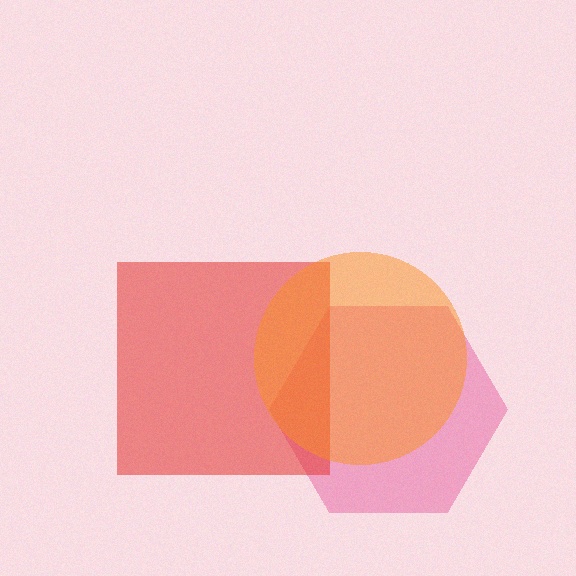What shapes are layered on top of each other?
The layered shapes are: a pink hexagon, a red square, an orange circle.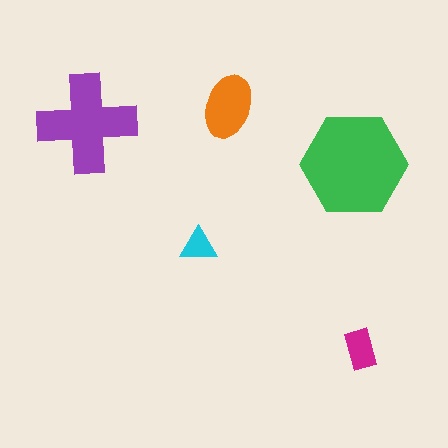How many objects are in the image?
There are 5 objects in the image.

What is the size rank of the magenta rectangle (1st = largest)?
4th.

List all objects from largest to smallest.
The green hexagon, the purple cross, the orange ellipse, the magenta rectangle, the cyan triangle.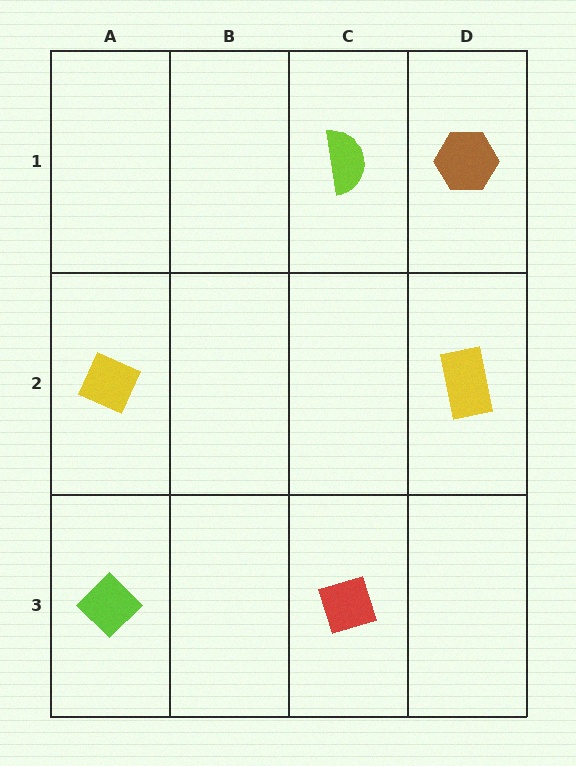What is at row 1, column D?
A brown hexagon.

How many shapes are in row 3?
2 shapes.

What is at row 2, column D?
A yellow rectangle.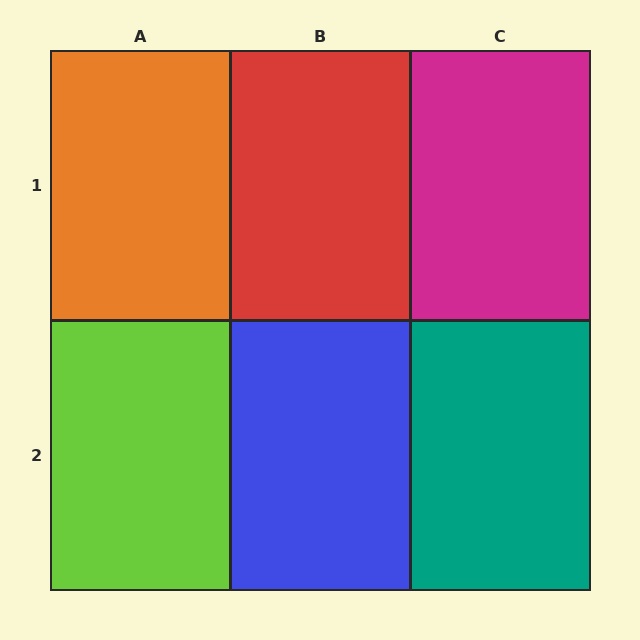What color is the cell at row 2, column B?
Blue.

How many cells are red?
1 cell is red.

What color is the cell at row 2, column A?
Lime.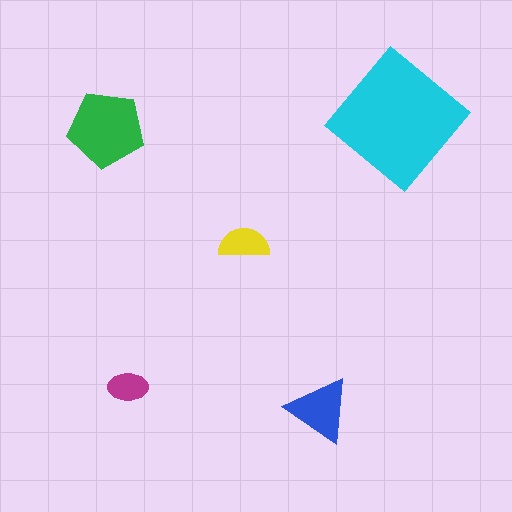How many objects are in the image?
There are 5 objects in the image.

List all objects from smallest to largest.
The magenta ellipse, the yellow semicircle, the blue triangle, the green pentagon, the cyan diamond.